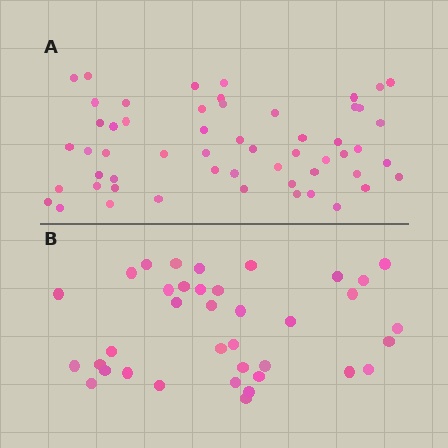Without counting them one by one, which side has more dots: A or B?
Region A (the top region) has more dots.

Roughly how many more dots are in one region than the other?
Region A has approximately 20 more dots than region B.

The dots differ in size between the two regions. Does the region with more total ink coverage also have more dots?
No. Region B has more total ink coverage because its dots are larger, but region A actually contains more individual dots. Total area can be misleading — the number of items is what matters here.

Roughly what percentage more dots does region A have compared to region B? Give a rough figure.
About 50% more.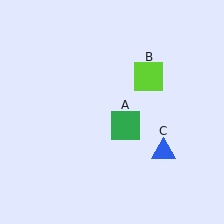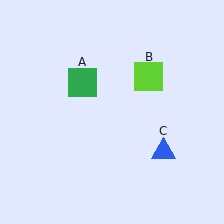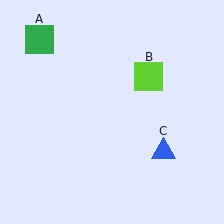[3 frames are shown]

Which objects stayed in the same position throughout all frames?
Lime square (object B) and blue triangle (object C) remained stationary.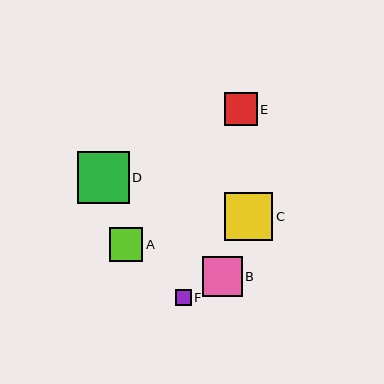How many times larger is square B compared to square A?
Square B is approximately 1.2 times the size of square A.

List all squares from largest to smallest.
From largest to smallest: D, C, B, A, E, F.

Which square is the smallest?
Square F is the smallest with a size of approximately 16 pixels.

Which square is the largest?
Square D is the largest with a size of approximately 52 pixels.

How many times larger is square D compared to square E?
Square D is approximately 1.6 times the size of square E.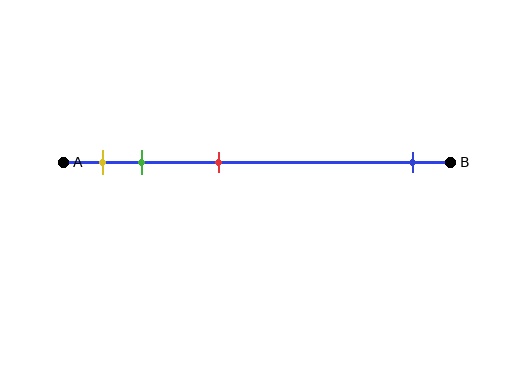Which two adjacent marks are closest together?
The yellow and green marks are the closest adjacent pair.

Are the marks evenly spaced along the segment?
No, the marks are not evenly spaced.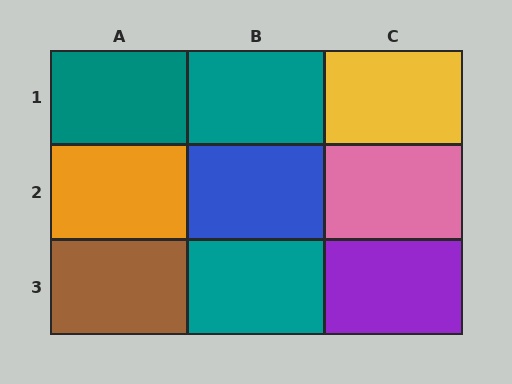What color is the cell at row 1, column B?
Teal.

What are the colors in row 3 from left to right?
Brown, teal, purple.